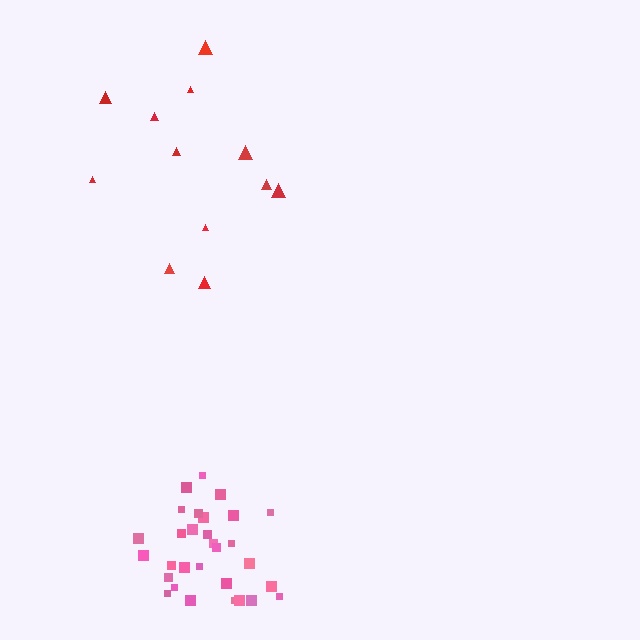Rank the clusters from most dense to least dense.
pink, red.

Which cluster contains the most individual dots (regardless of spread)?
Pink (30).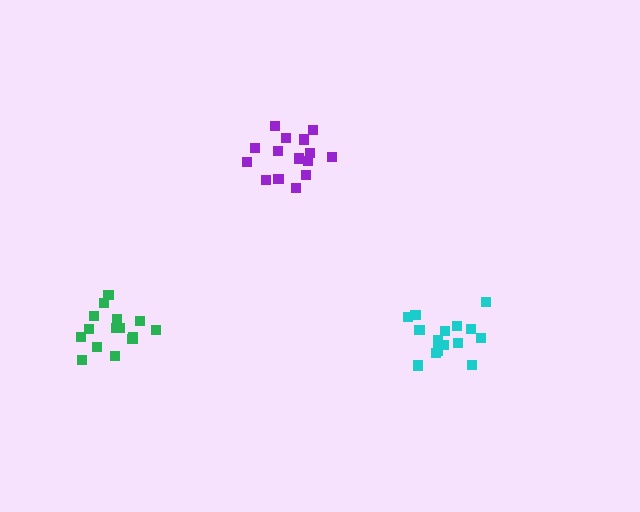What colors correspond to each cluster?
The clusters are colored: purple, green, cyan.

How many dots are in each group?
Group 1: 15 dots, Group 2: 15 dots, Group 3: 16 dots (46 total).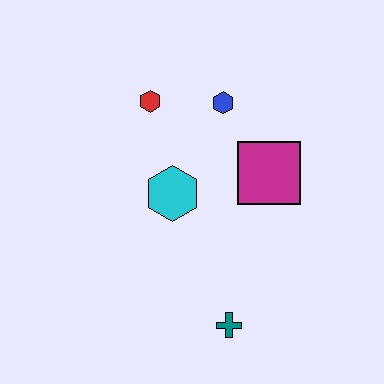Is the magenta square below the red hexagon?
Yes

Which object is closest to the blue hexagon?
The red hexagon is closest to the blue hexagon.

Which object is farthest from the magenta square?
The teal cross is farthest from the magenta square.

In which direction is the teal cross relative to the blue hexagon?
The teal cross is below the blue hexagon.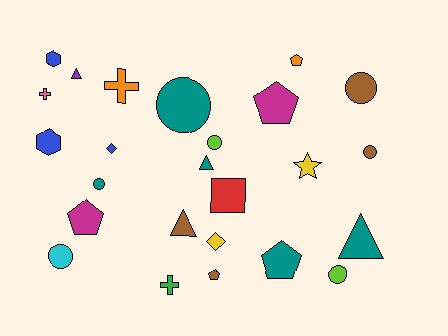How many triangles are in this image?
There are 4 triangles.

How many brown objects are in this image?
There are 4 brown objects.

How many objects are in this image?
There are 25 objects.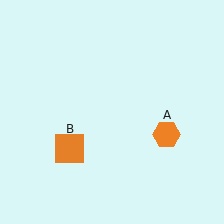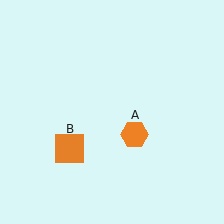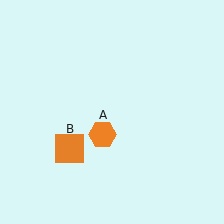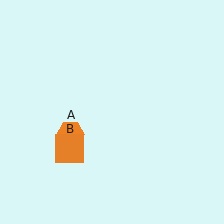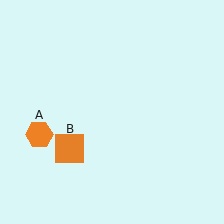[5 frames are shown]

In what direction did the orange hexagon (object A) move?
The orange hexagon (object A) moved left.